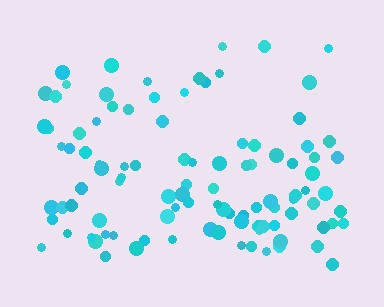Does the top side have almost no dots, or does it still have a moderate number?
Still a moderate number, just noticeably fewer than the bottom.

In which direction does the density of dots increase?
From top to bottom, with the bottom side densest.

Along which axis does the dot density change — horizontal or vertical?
Vertical.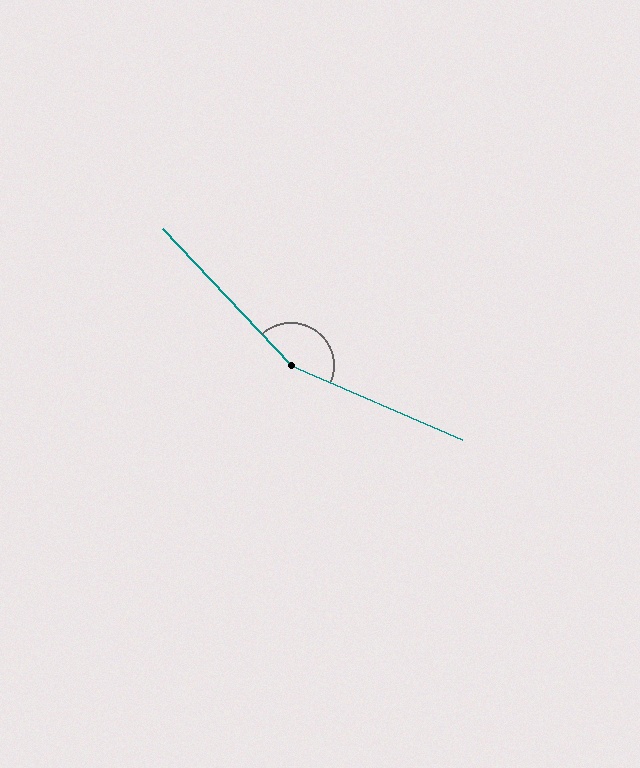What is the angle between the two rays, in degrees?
Approximately 156 degrees.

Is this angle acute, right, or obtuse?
It is obtuse.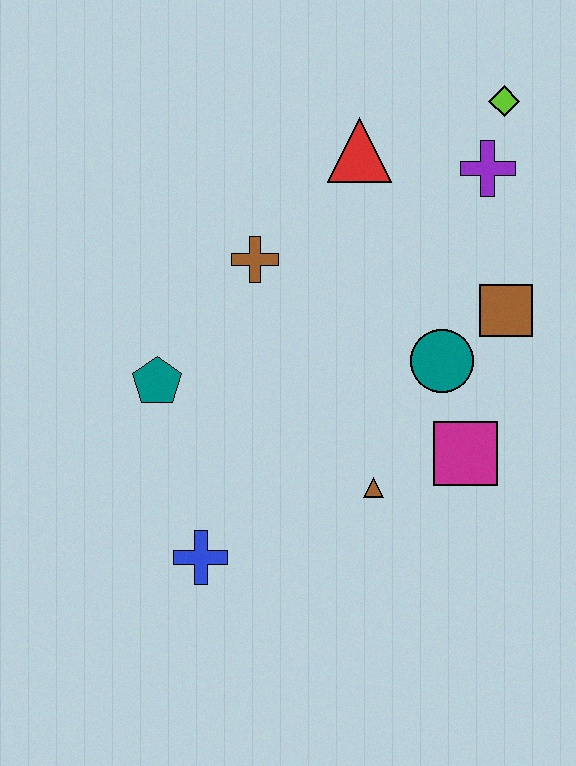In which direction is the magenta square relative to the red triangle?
The magenta square is below the red triangle.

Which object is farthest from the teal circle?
The blue cross is farthest from the teal circle.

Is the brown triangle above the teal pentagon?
No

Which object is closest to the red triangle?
The purple cross is closest to the red triangle.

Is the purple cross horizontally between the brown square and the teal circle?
Yes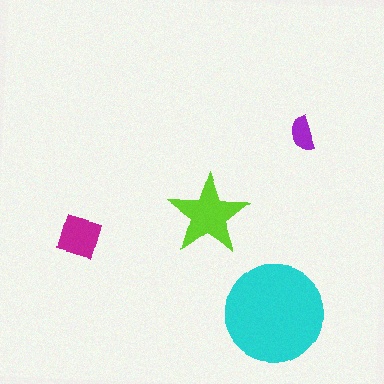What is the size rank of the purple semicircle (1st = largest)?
4th.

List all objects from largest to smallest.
The cyan circle, the lime star, the magenta diamond, the purple semicircle.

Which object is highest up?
The purple semicircle is topmost.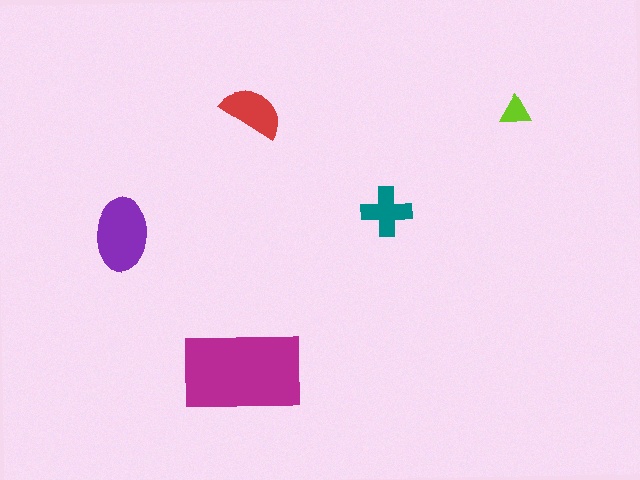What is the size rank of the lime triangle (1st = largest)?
5th.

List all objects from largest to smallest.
The magenta rectangle, the purple ellipse, the red semicircle, the teal cross, the lime triangle.